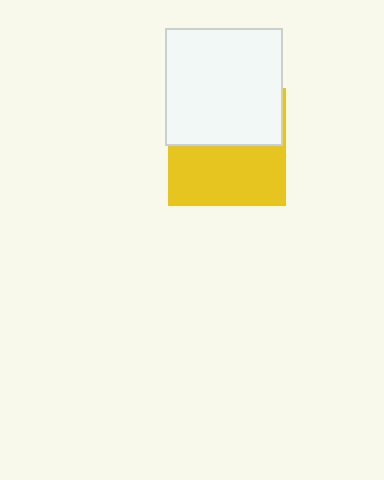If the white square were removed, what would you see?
You would see the complete yellow square.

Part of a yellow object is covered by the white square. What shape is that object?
It is a square.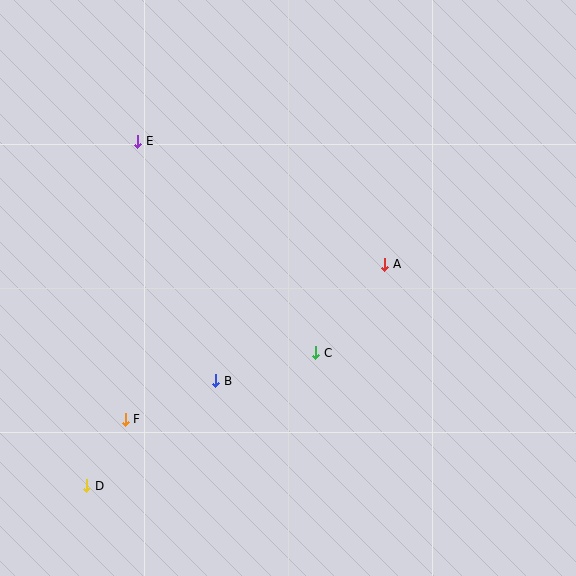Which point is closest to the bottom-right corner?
Point C is closest to the bottom-right corner.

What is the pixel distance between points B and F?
The distance between B and F is 99 pixels.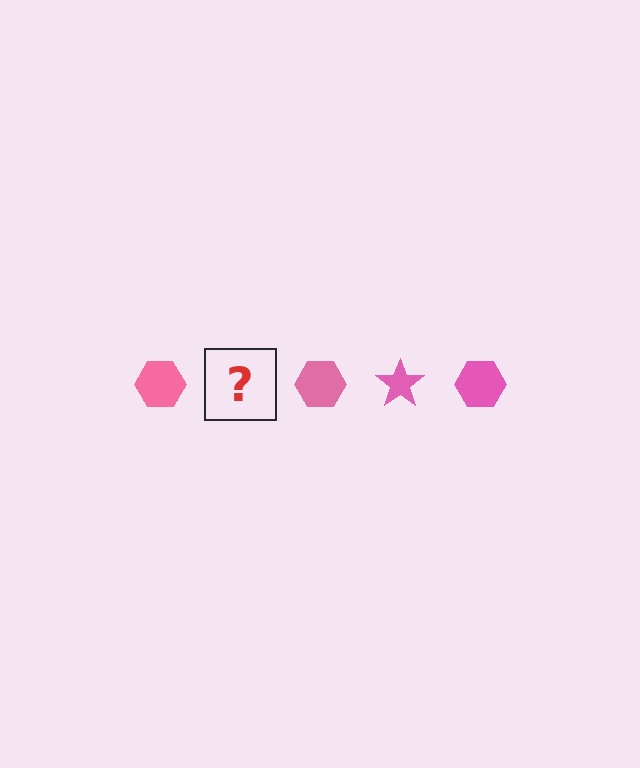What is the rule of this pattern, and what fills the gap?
The rule is that the pattern cycles through hexagon, star shapes in pink. The gap should be filled with a pink star.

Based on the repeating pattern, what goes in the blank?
The blank should be a pink star.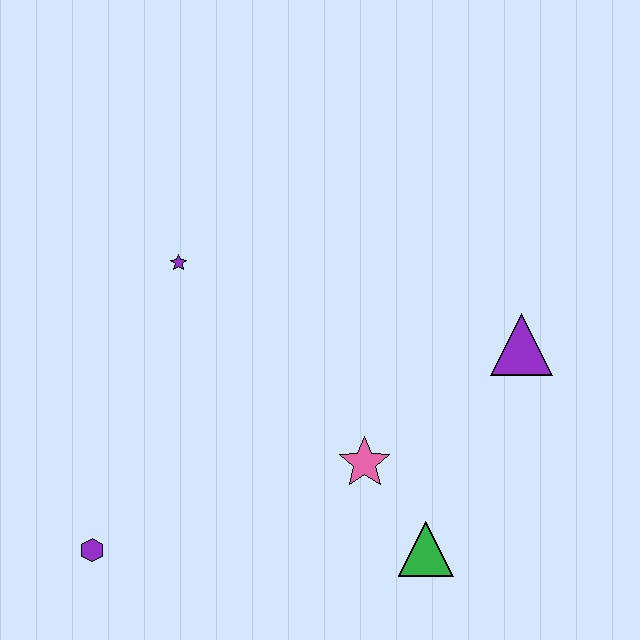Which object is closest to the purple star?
The pink star is closest to the purple star.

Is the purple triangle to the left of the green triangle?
No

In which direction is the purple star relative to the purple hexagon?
The purple star is above the purple hexagon.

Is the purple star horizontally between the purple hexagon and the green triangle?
Yes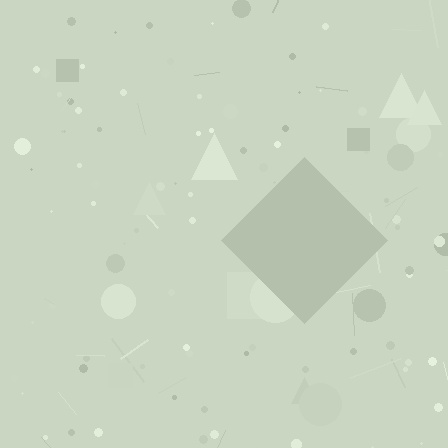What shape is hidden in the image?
A diamond is hidden in the image.